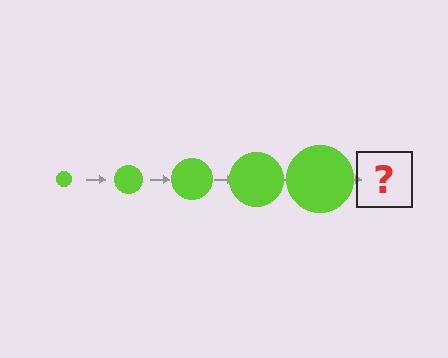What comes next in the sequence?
The next element should be a lime circle, larger than the previous one.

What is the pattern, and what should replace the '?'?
The pattern is that the circle gets progressively larger each step. The '?' should be a lime circle, larger than the previous one.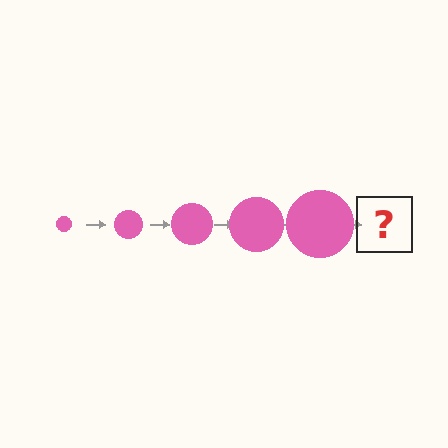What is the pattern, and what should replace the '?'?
The pattern is that the circle gets progressively larger each step. The '?' should be a pink circle, larger than the previous one.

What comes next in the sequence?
The next element should be a pink circle, larger than the previous one.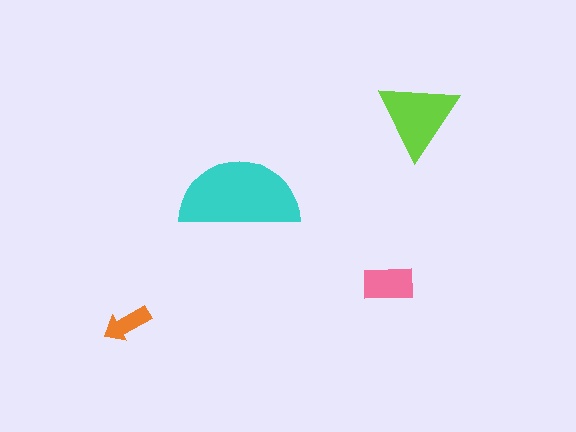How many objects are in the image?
There are 4 objects in the image.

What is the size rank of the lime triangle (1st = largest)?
2nd.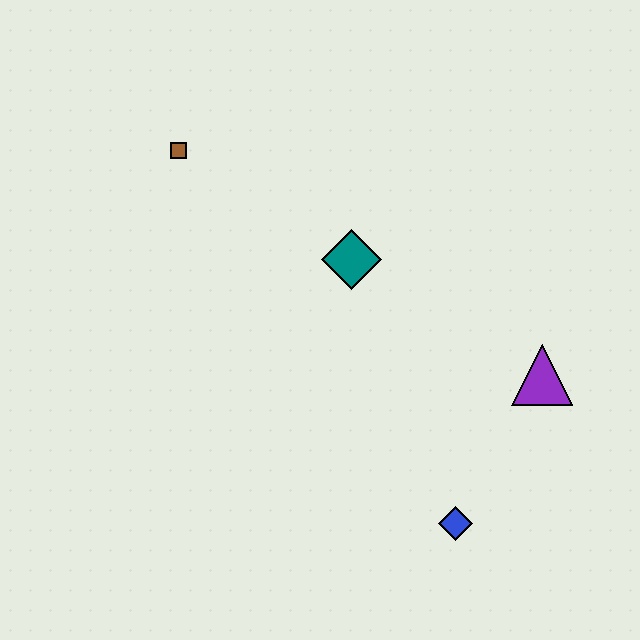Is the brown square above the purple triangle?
Yes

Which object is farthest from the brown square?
The blue diamond is farthest from the brown square.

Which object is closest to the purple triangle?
The blue diamond is closest to the purple triangle.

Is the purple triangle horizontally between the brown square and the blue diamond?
No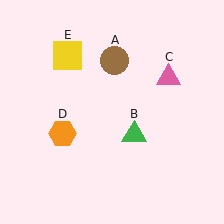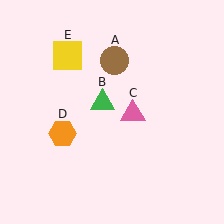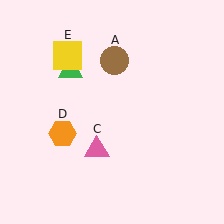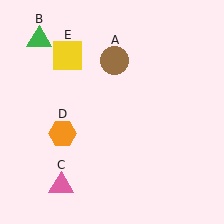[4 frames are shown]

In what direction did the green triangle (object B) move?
The green triangle (object B) moved up and to the left.